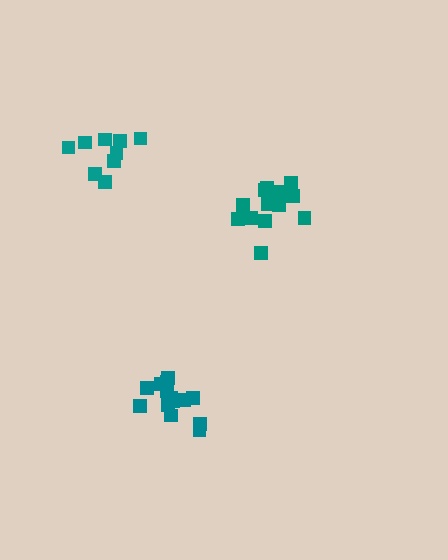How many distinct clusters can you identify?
There are 3 distinct clusters.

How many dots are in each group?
Group 1: 14 dots, Group 2: 14 dots, Group 3: 9 dots (37 total).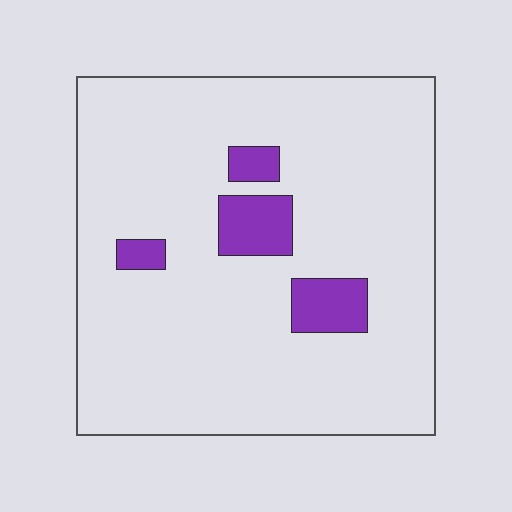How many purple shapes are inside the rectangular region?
4.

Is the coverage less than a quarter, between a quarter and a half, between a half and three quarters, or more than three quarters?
Less than a quarter.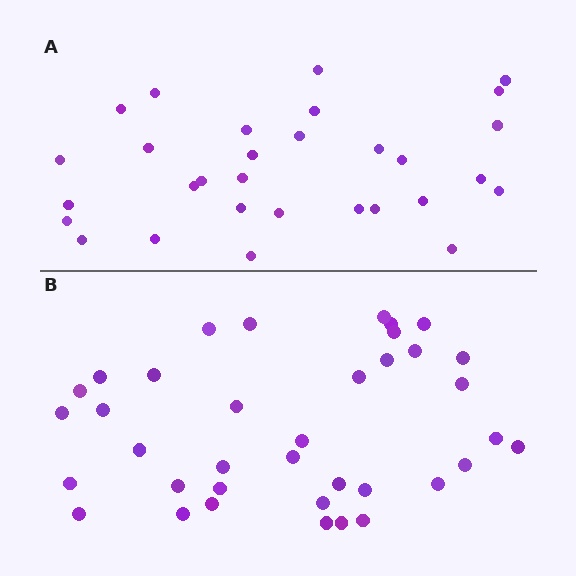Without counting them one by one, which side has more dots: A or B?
Region B (the bottom region) has more dots.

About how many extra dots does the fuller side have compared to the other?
Region B has roughly 8 or so more dots than region A.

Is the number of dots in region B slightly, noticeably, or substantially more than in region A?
Region B has only slightly more — the two regions are fairly close. The ratio is roughly 1.2 to 1.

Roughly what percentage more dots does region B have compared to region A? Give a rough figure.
About 25% more.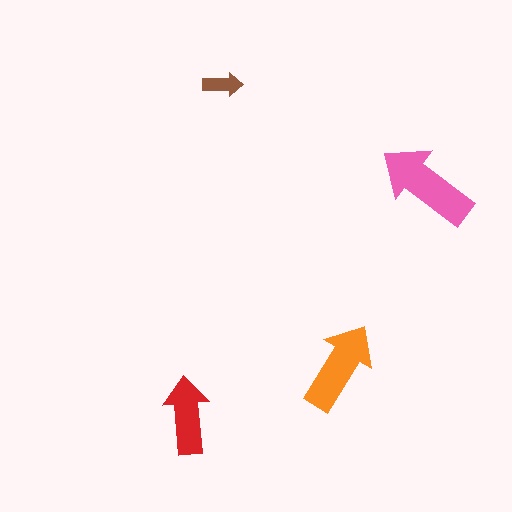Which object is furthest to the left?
The red arrow is leftmost.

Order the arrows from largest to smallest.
the pink one, the orange one, the red one, the brown one.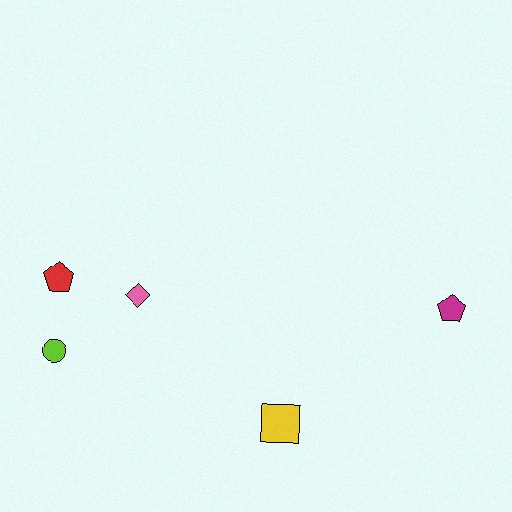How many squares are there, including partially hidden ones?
There is 1 square.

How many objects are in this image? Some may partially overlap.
There are 5 objects.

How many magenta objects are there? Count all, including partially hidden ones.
There is 1 magenta object.